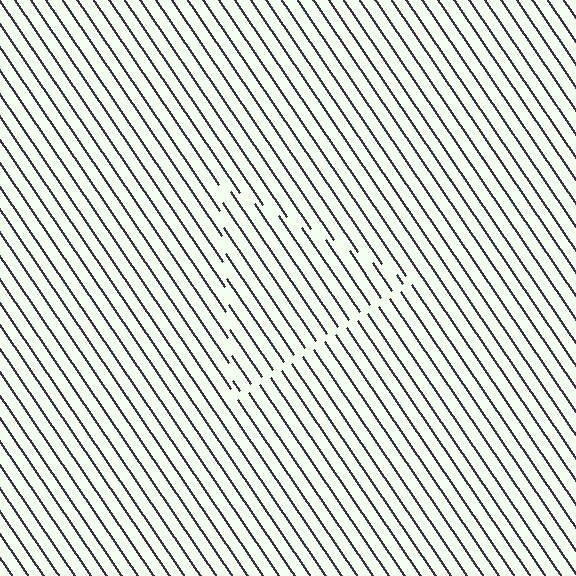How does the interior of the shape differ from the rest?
The interior of the shape contains the same grating, shifted by half a period — the contour is defined by the phase discontinuity where line-ends from the inner and outer gratings abut.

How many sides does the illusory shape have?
3 sides — the line-ends trace a triangle.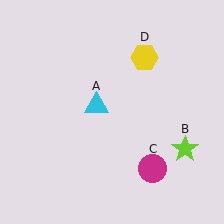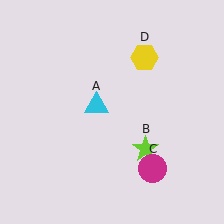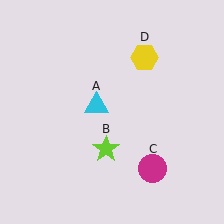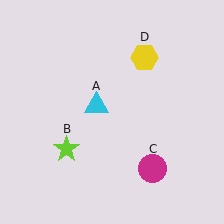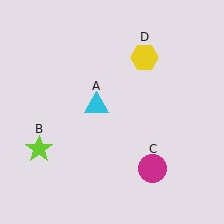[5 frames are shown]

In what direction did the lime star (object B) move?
The lime star (object B) moved left.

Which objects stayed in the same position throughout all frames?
Cyan triangle (object A) and magenta circle (object C) and yellow hexagon (object D) remained stationary.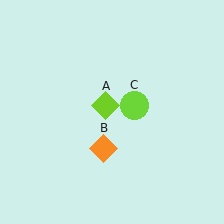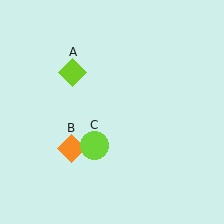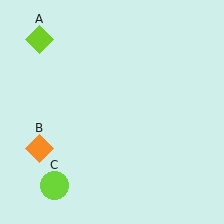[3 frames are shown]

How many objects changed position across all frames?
3 objects changed position: lime diamond (object A), orange diamond (object B), lime circle (object C).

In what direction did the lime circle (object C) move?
The lime circle (object C) moved down and to the left.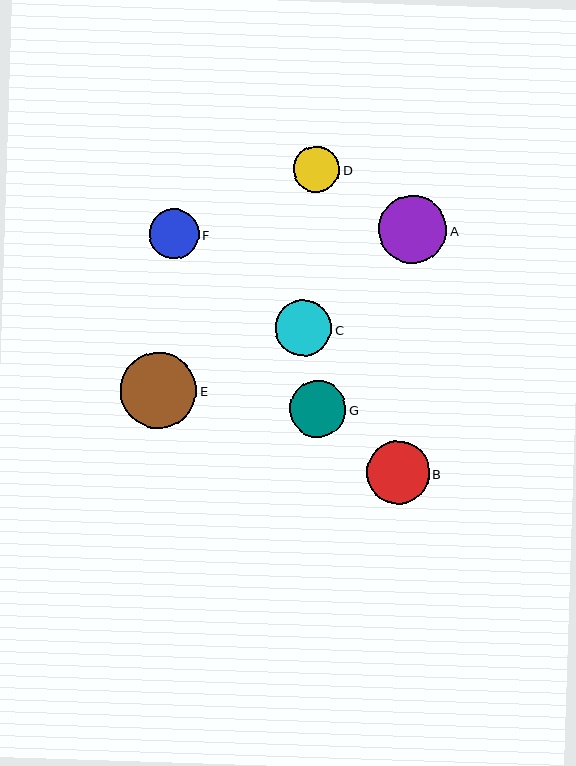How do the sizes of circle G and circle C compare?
Circle G and circle C are approximately the same size.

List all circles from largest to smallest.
From largest to smallest: E, A, B, G, C, F, D.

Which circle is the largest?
Circle E is the largest with a size of approximately 76 pixels.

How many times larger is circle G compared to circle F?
Circle G is approximately 1.1 times the size of circle F.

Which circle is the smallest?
Circle D is the smallest with a size of approximately 47 pixels.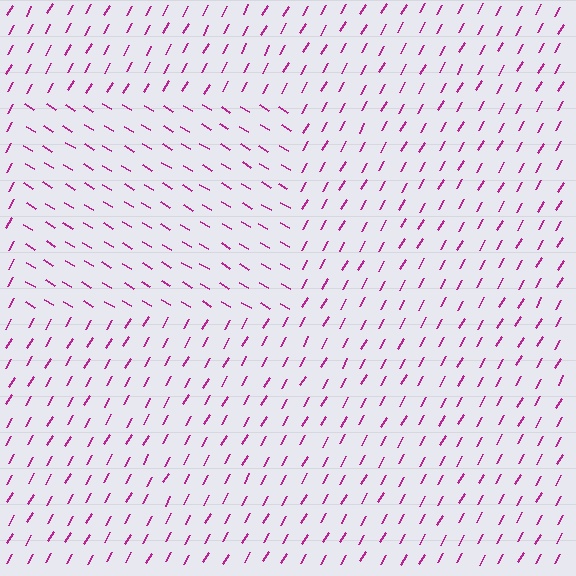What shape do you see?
I see a rectangle.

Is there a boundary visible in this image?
Yes, there is a texture boundary formed by a change in line orientation.